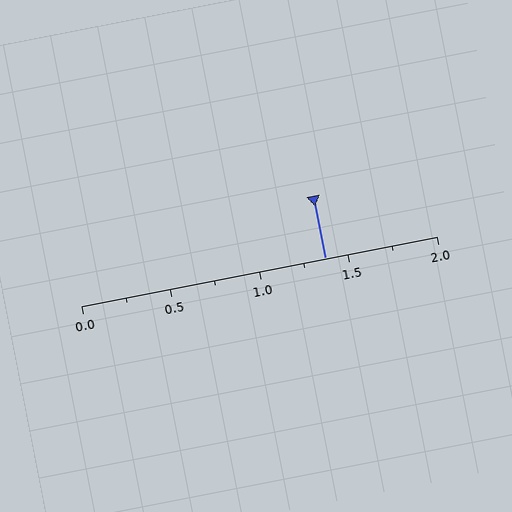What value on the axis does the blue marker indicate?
The marker indicates approximately 1.38.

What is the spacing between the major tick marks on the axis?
The major ticks are spaced 0.5 apart.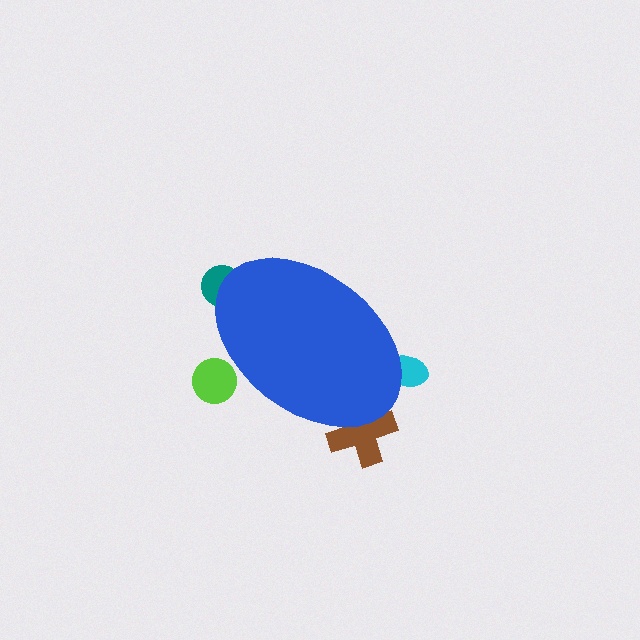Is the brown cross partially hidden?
Yes, the brown cross is partially hidden behind the blue ellipse.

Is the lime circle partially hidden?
Yes, the lime circle is partially hidden behind the blue ellipse.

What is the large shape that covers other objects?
A blue ellipse.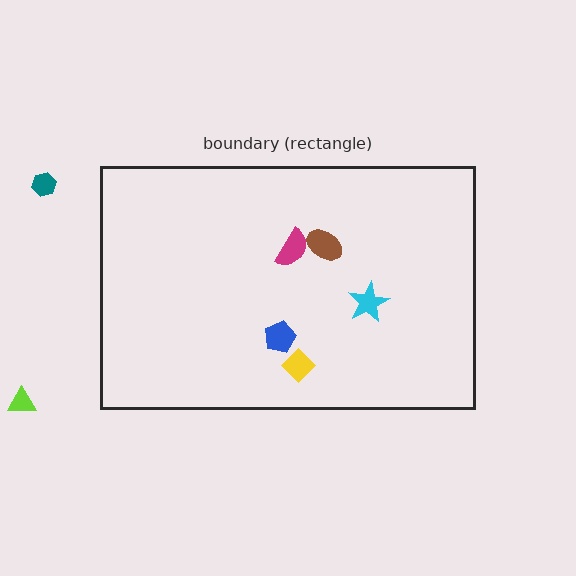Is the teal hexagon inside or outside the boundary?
Outside.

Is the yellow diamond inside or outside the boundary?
Inside.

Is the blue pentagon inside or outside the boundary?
Inside.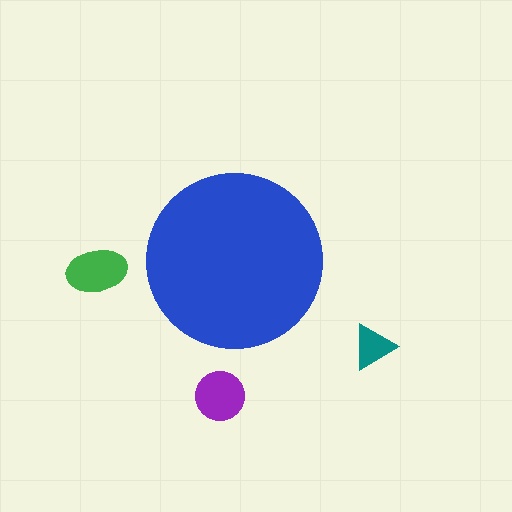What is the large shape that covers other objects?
A blue circle.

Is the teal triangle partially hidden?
No, the teal triangle is fully visible.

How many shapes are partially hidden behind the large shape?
0 shapes are partially hidden.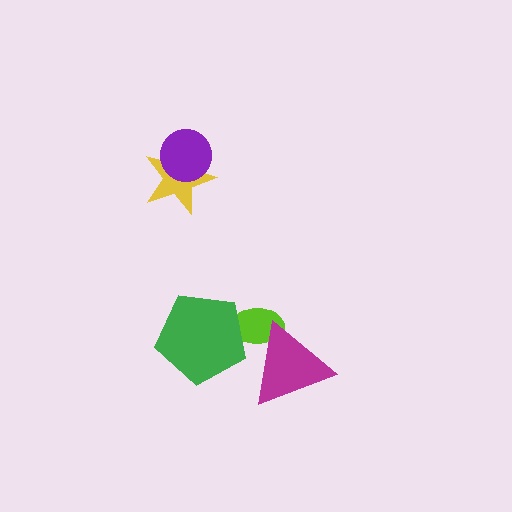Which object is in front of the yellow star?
The purple circle is in front of the yellow star.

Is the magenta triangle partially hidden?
No, no other shape covers it.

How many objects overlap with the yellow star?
1 object overlaps with the yellow star.